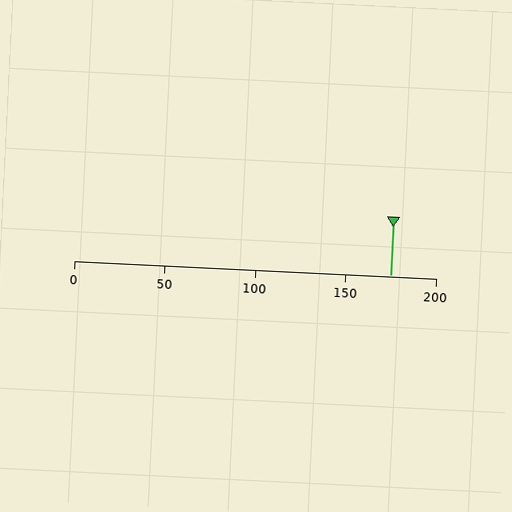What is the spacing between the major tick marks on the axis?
The major ticks are spaced 50 apart.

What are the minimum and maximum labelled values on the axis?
The axis runs from 0 to 200.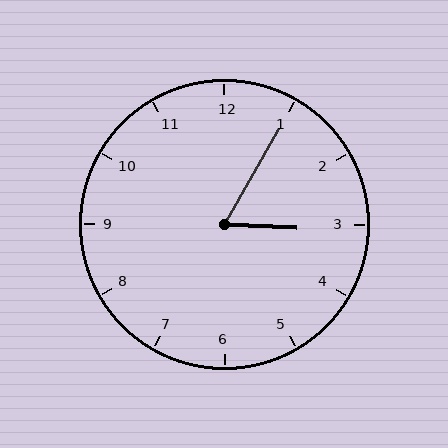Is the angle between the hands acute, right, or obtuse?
It is acute.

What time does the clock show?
3:05.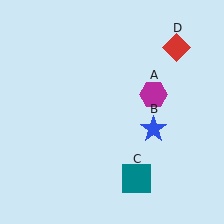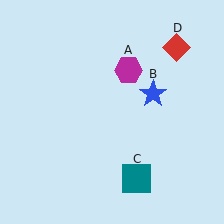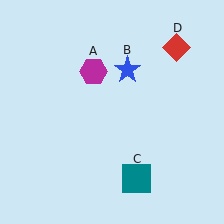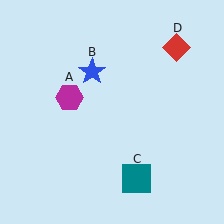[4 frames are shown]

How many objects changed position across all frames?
2 objects changed position: magenta hexagon (object A), blue star (object B).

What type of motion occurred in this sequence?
The magenta hexagon (object A), blue star (object B) rotated counterclockwise around the center of the scene.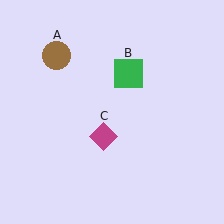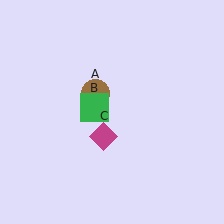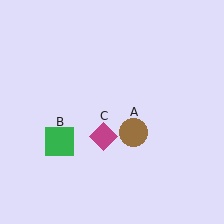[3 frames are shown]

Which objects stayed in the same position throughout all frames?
Magenta diamond (object C) remained stationary.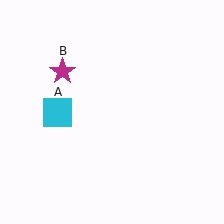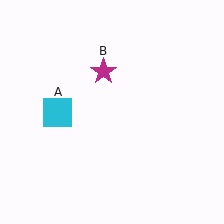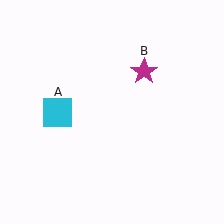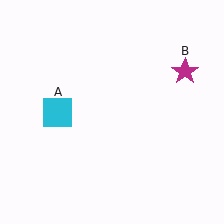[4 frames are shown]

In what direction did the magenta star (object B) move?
The magenta star (object B) moved right.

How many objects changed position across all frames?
1 object changed position: magenta star (object B).